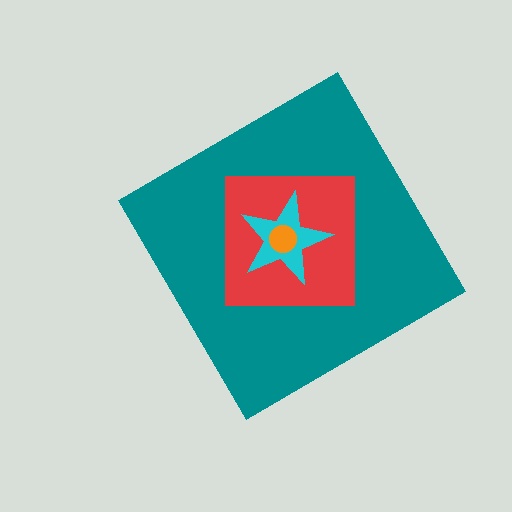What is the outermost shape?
The teal diamond.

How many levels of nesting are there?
4.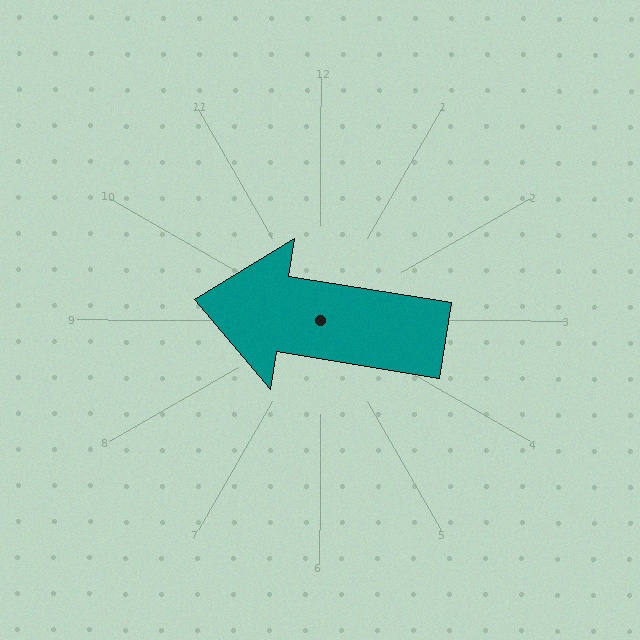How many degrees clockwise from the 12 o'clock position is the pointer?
Approximately 279 degrees.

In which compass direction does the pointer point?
West.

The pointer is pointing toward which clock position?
Roughly 9 o'clock.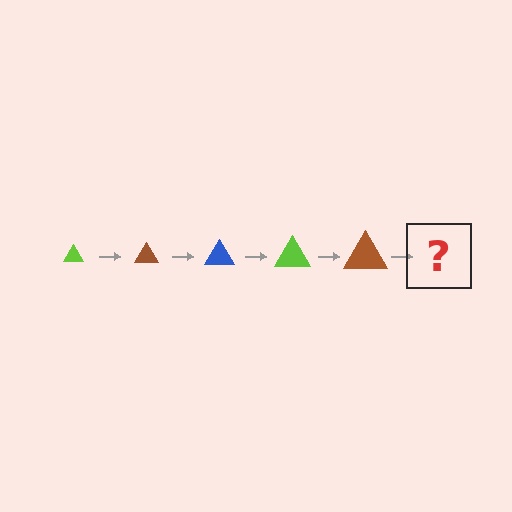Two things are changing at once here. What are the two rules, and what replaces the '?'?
The two rules are that the triangle grows larger each step and the color cycles through lime, brown, and blue. The '?' should be a blue triangle, larger than the previous one.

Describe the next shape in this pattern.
It should be a blue triangle, larger than the previous one.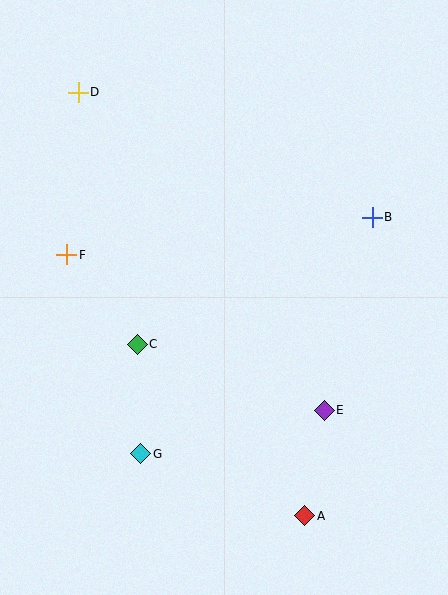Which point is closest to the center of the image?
Point C at (137, 344) is closest to the center.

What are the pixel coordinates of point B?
Point B is at (372, 217).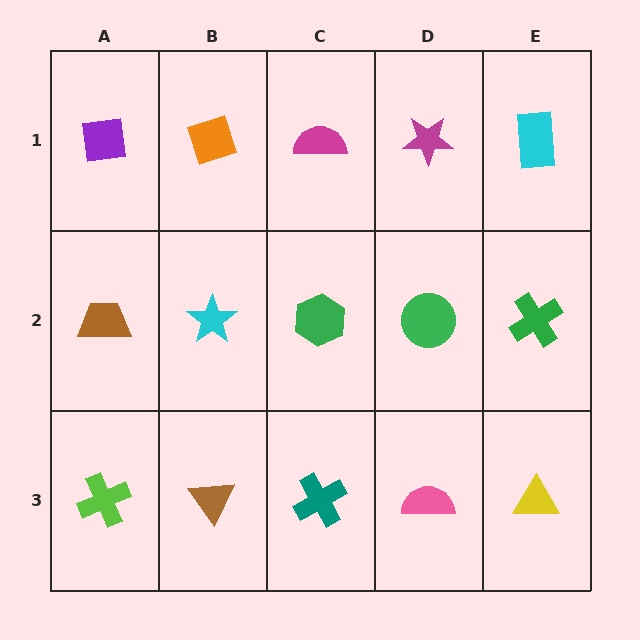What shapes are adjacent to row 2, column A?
A purple square (row 1, column A), a lime cross (row 3, column A), a cyan star (row 2, column B).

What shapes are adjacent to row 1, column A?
A brown trapezoid (row 2, column A), an orange diamond (row 1, column B).